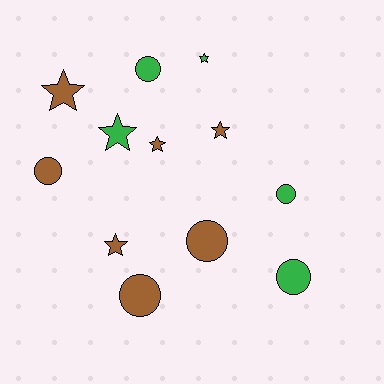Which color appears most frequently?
Brown, with 7 objects.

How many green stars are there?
There are 2 green stars.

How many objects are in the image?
There are 12 objects.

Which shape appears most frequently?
Circle, with 6 objects.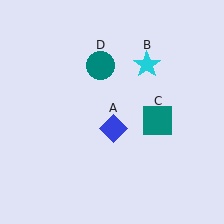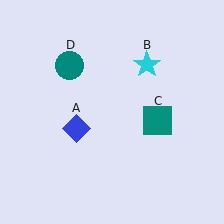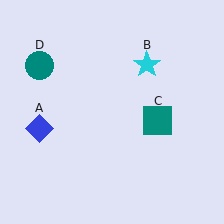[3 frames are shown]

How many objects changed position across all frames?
2 objects changed position: blue diamond (object A), teal circle (object D).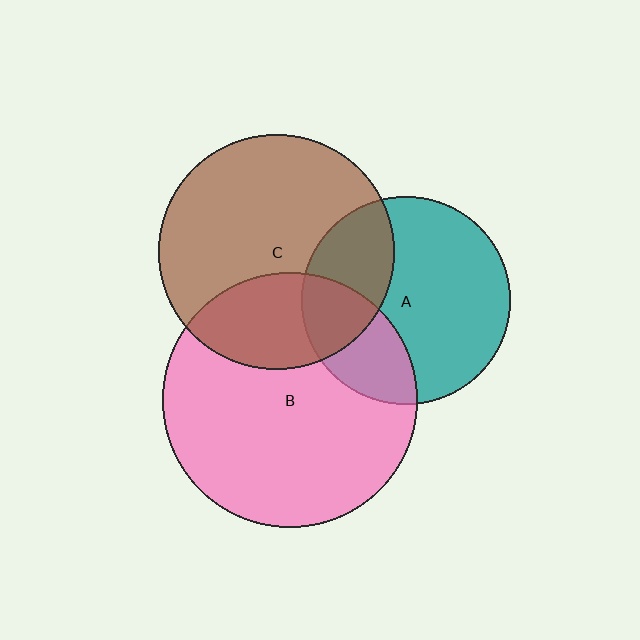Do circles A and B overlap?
Yes.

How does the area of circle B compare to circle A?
Approximately 1.5 times.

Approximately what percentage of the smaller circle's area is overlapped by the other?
Approximately 30%.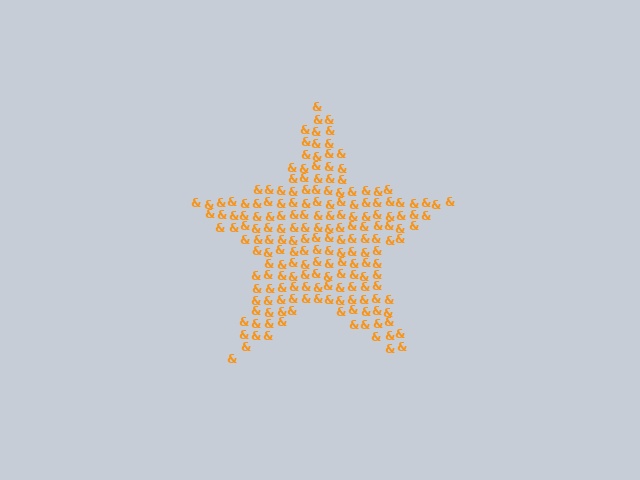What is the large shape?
The large shape is a star.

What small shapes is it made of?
It is made of small ampersands.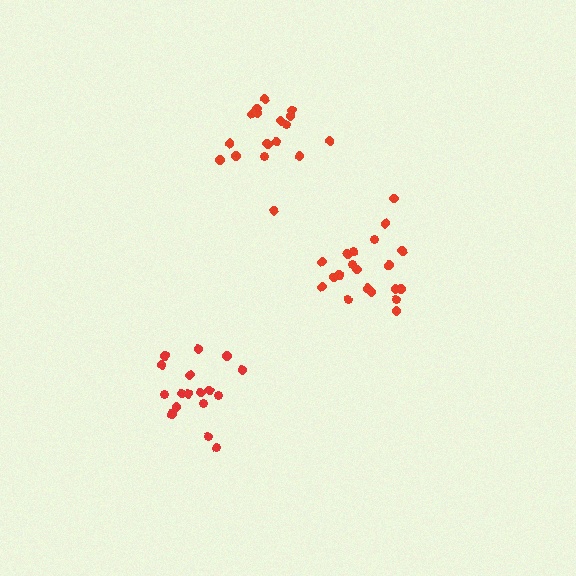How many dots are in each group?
Group 1: 17 dots, Group 2: 20 dots, Group 3: 17 dots (54 total).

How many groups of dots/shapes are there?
There are 3 groups.